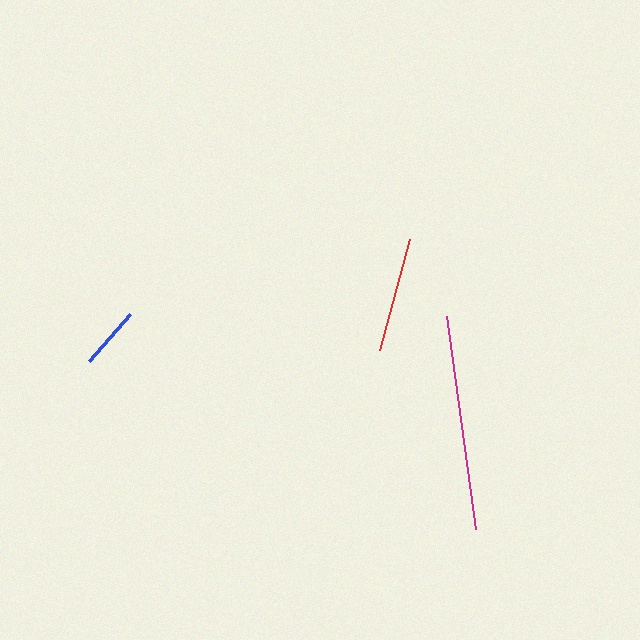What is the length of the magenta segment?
The magenta segment is approximately 215 pixels long.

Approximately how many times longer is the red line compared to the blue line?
The red line is approximately 1.8 times the length of the blue line.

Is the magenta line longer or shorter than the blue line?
The magenta line is longer than the blue line.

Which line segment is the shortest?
The blue line is the shortest at approximately 63 pixels.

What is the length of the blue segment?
The blue segment is approximately 63 pixels long.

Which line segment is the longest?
The magenta line is the longest at approximately 215 pixels.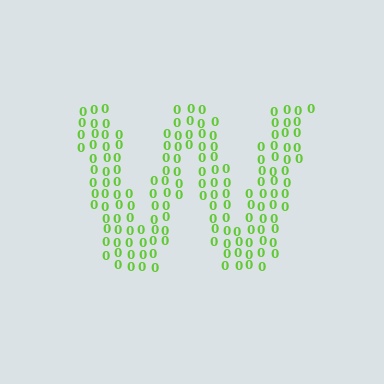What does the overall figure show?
The overall figure shows the letter W.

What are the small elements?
The small elements are digit 0's.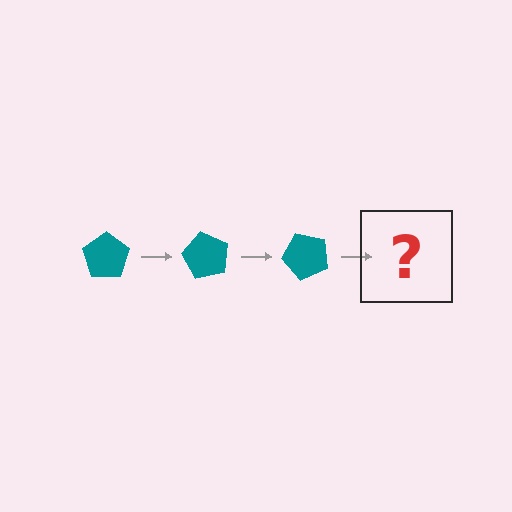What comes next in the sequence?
The next element should be a teal pentagon rotated 180 degrees.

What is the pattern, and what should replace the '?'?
The pattern is that the pentagon rotates 60 degrees each step. The '?' should be a teal pentagon rotated 180 degrees.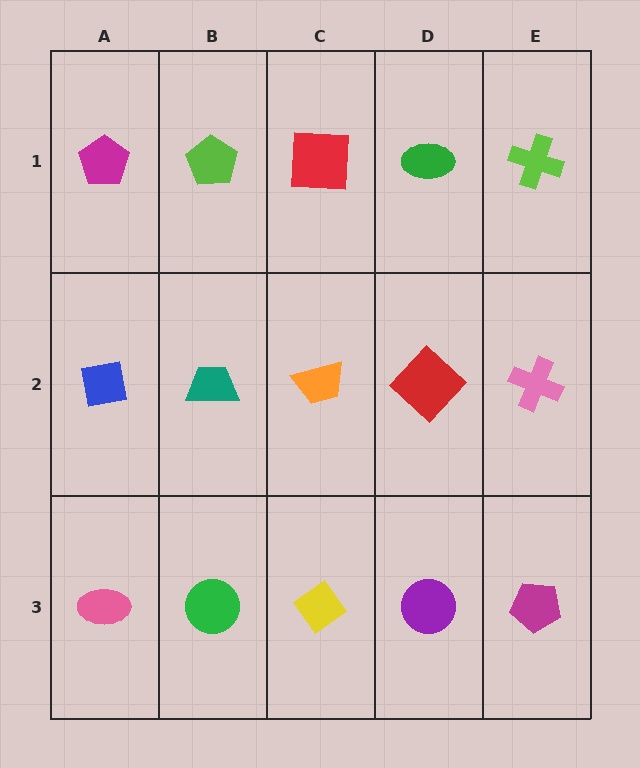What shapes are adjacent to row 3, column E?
A pink cross (row 2, column E), a purple circle (row 3, column D).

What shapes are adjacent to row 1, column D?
A red diamond (row 2, column D), a red square (row 1, column C), a lime cross (row 1, column E).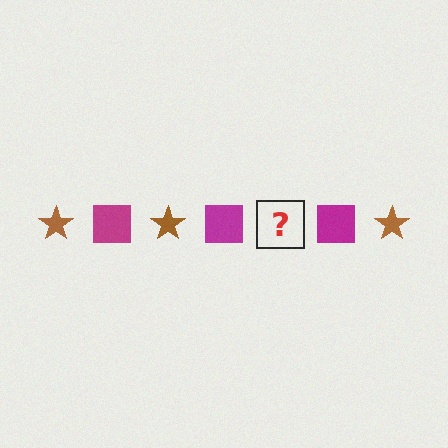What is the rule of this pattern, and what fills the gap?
The rule is that the pattern alternates between brown star and magenta square. The gap should be filled with a brown star.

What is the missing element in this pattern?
The missing element is a brown star.